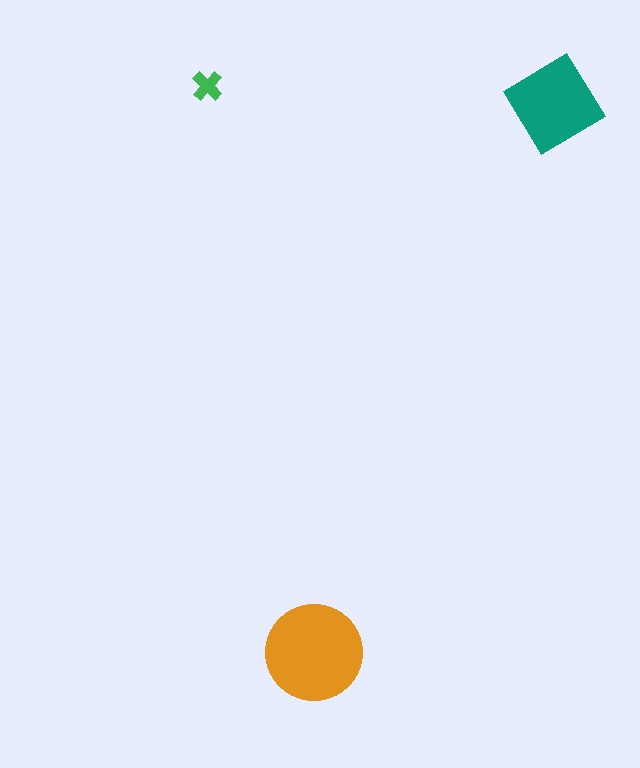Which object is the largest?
The orange circle.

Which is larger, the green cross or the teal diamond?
The teal diamond.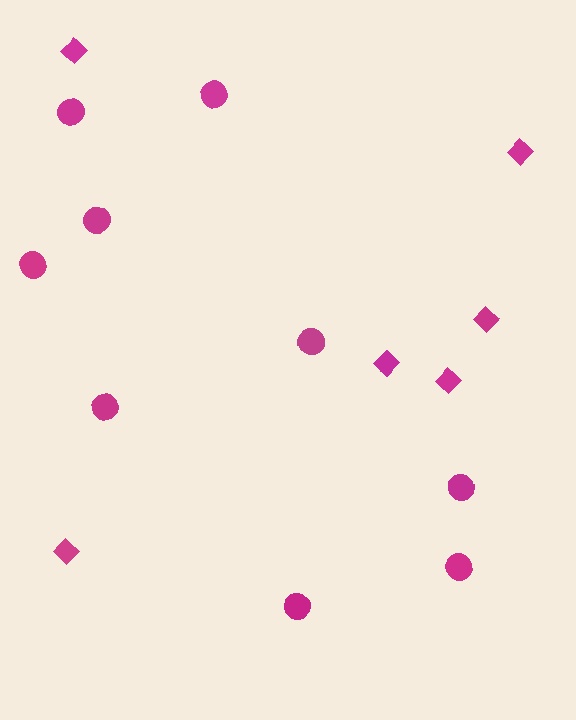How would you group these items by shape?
There are 2 groups: one group of diamonds (6) and one group of circles (9).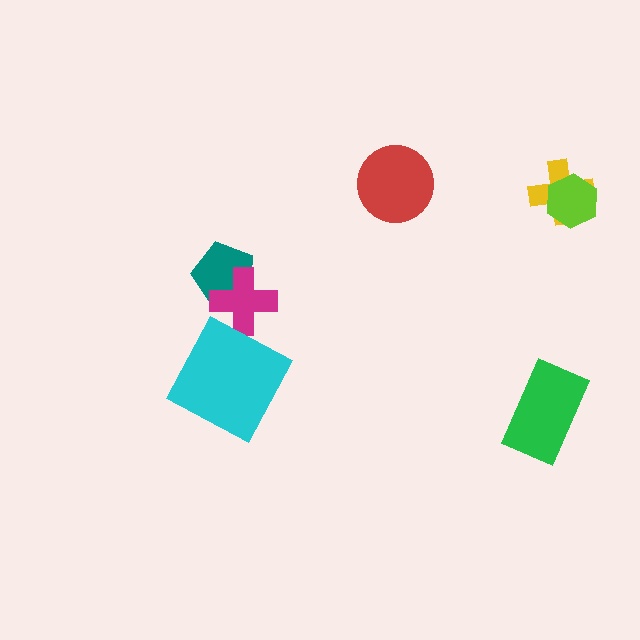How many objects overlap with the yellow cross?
1 object overlaps with the yellow cross.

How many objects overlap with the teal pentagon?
1 object overlaps with the teal pentagon.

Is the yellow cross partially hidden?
Yes, it is partially covered by another shape.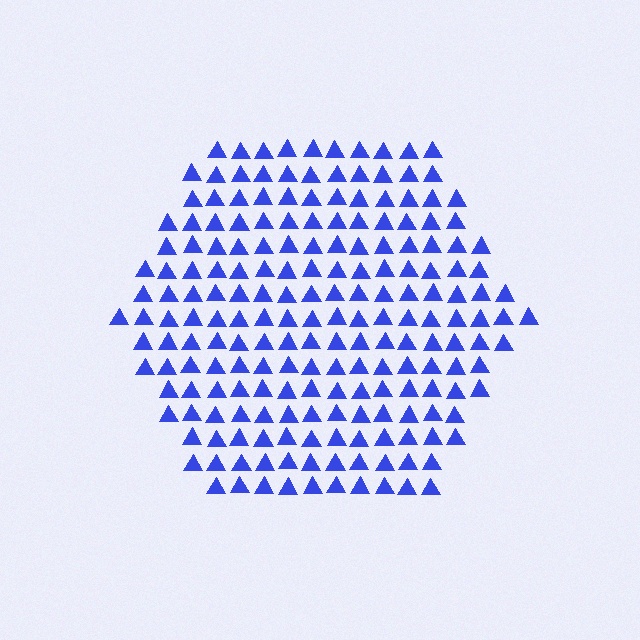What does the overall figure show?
The overall figure shows a hexagon.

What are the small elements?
The small elements are triangles.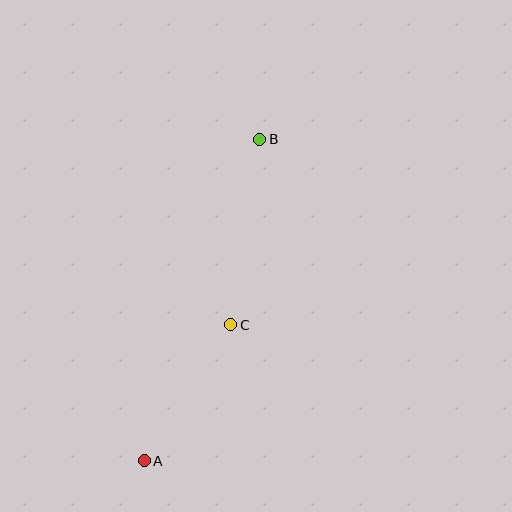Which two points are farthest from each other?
Points A and B are farthest from each other.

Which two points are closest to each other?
Points A and C are closest to each other.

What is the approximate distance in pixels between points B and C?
The distance between B and C is approximately 188 pixels.